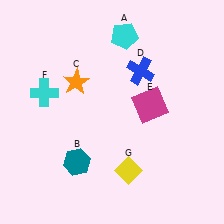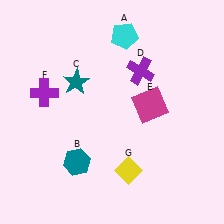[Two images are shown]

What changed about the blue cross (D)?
In Image 1, D is blue. In Image 2, it changed to purple.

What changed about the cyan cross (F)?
In Image 1, F is cyan. In Image 2, it changed to purple.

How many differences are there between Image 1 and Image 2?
There are 3 differences between the two images.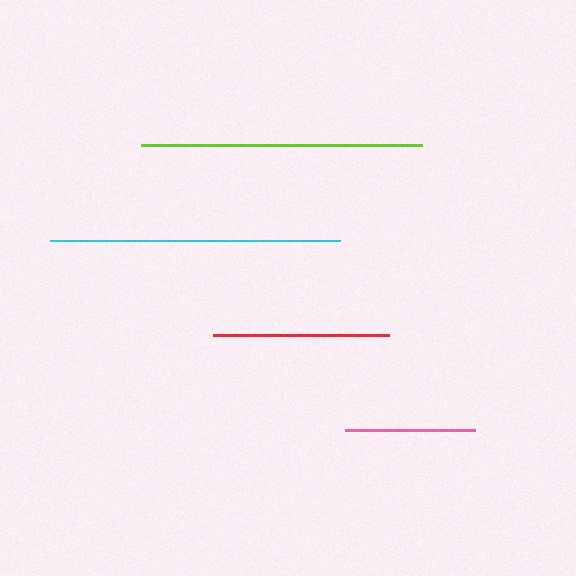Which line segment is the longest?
The cyan line is the longest at approximately 290 pixels.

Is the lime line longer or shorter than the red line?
The lime line is longer than the red line.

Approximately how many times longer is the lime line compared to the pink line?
The lime line is approximately 2.2 times the length of the pink line.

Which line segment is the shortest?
The pink line is the shortest at approximately 130 pixels.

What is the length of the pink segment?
The pink segment is approximately 130 pixels long.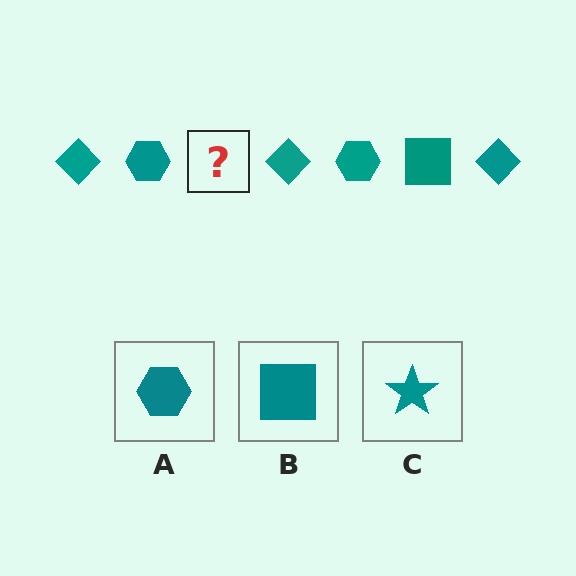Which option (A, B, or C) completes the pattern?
B.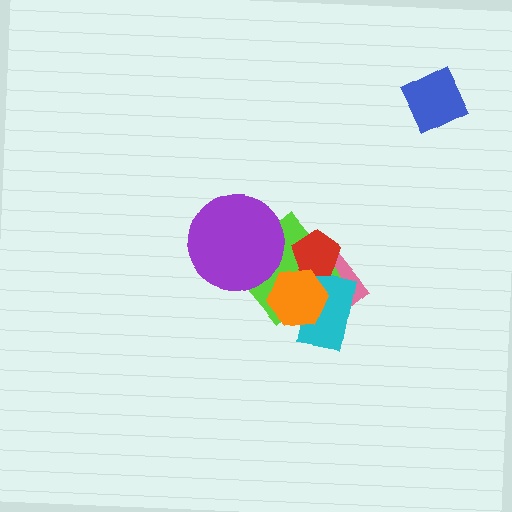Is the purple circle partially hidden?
No, no other shape covers it.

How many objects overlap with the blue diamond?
0 objects overlap with the blue diamond.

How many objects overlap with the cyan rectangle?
3 objects overlap with the cyan rectangle.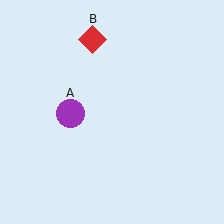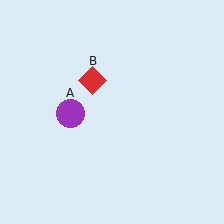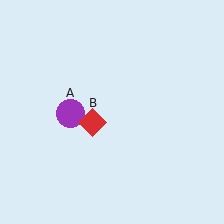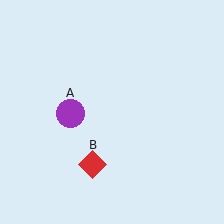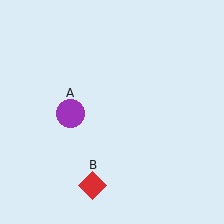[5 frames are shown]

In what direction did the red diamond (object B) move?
The red diamond (object B) moved down.